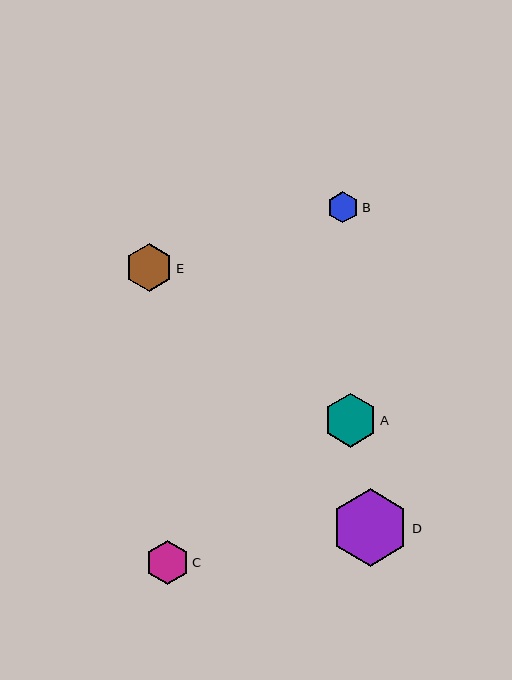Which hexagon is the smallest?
Hexagon B is the smallest with a size of approximately 32 pixels.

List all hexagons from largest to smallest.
From largest to smallest: D, A, E, C, B.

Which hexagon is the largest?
Hexagon D is the largest with a size of approximately 77 pixels.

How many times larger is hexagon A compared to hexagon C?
Hexagon A is approximately 1.2 times the size of hexagon C.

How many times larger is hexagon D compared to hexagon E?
Hexagon D is approximately 1.6 times the size of hexagon E.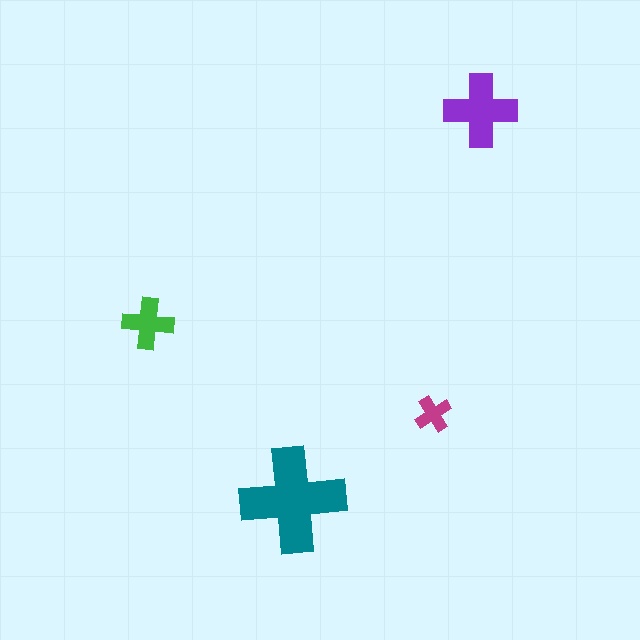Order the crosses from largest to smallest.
the teal one, the purple one, the green one, the magenta one.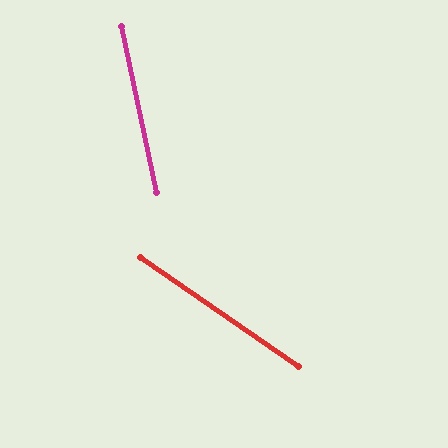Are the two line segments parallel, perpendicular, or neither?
Neither parallel nor perpendicular — they differ by about 44°.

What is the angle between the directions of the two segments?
Approximately 44 degrees.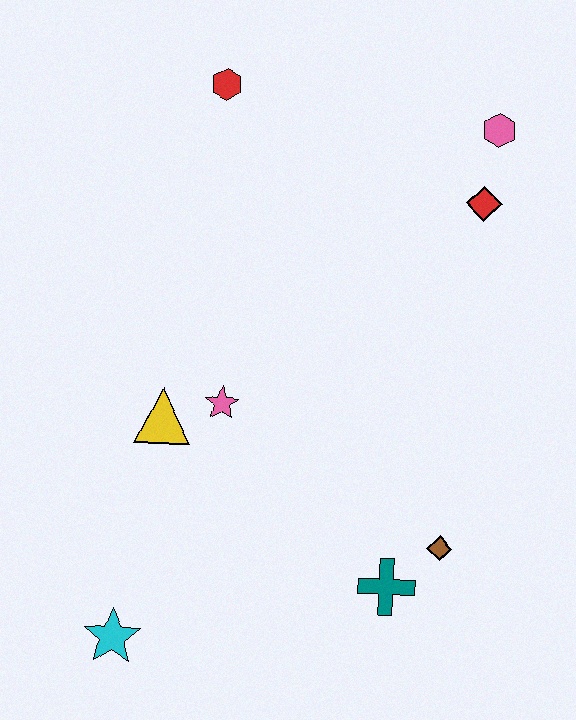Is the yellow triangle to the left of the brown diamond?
Yes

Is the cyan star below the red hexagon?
Yes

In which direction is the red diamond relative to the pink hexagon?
The red diamond is below the pink hexagon.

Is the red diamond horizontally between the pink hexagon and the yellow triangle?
Yes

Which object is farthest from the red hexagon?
The cyan star is farthest from the red hexagon.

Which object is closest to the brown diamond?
The teal cross is closest to the brown diamond.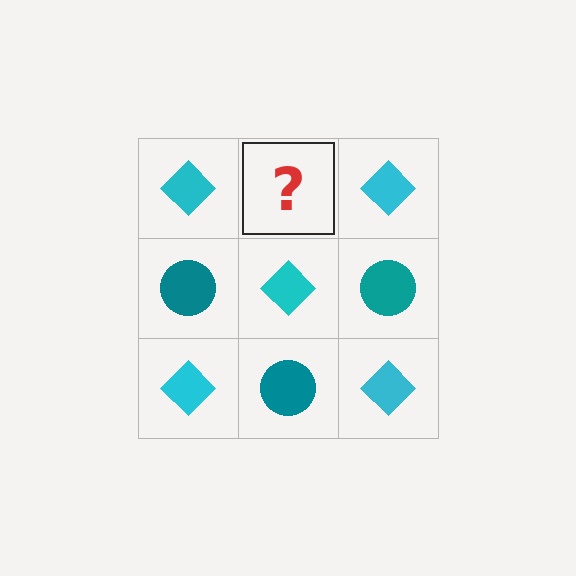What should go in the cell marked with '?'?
The missing cell should contain a teal circle.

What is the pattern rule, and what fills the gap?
The rule is that it alternates cyan diamond and teal circle in a checkerboard pattern. The gap should be filled with a teal circle.